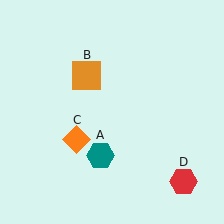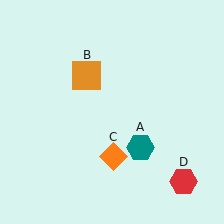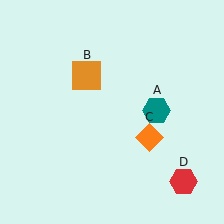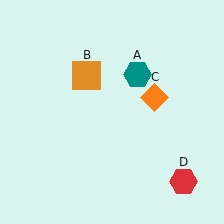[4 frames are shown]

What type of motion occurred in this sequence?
The teal hexagon (object A), orange diamond (object C) rotated counterclockwise around the center of the scene.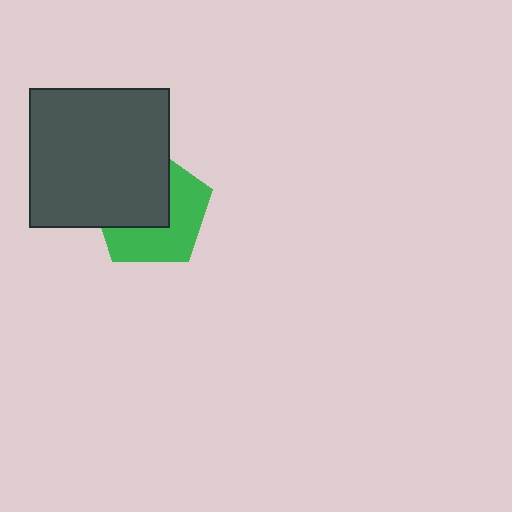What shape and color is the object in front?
The object in front is a dark gray square.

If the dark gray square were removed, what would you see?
You would see the complete green pentagon.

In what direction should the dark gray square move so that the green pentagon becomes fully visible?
The dark gray square should move toward the upper-left. That is the shortest direction to clear the overlap and leave the green pentagon fully visible.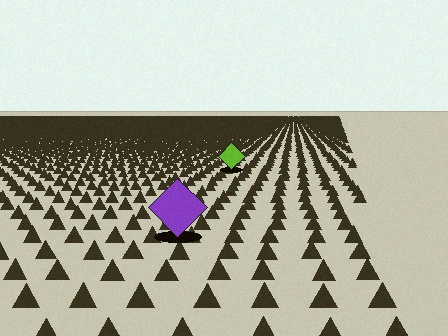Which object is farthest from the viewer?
The lime diamond is farthest from the viewer. It appears smaller and the ground texture around it is denser.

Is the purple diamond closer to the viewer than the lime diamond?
Yes. The purple diamond is closer — you can tell from the texture gradient: the ground texture is coarser near it.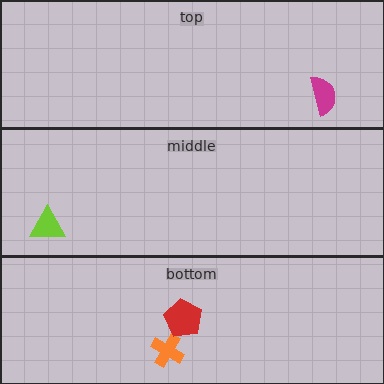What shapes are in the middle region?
The lime triangle.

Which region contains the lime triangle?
The middle region.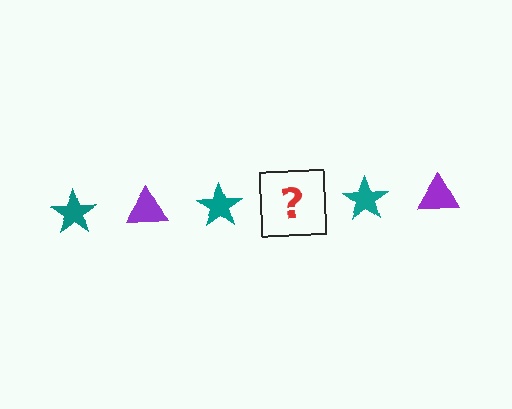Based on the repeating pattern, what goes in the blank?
The blank should be a purple triangle.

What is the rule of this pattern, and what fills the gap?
The rule is that the pattern alternates between teal star and purple triangle. The gap should be filled with a purple triangle.